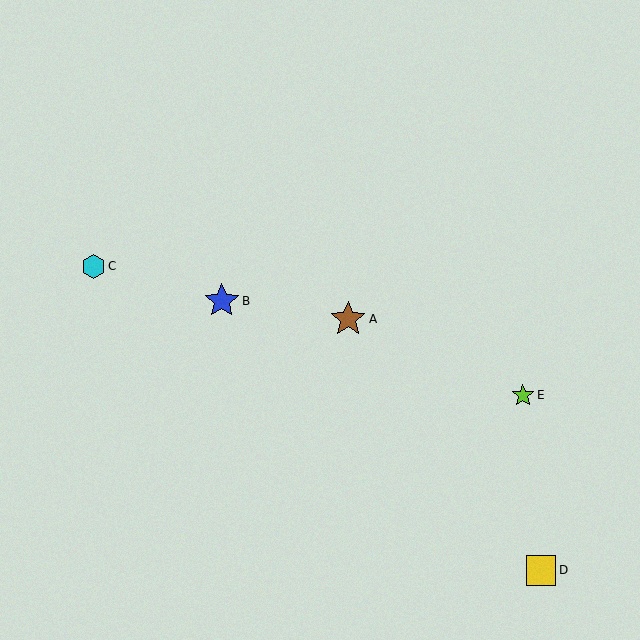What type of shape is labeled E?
Shape E is a lime star.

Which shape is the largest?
The brown star (labeled A) is the largest.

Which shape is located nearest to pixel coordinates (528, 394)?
The lime star (labeled E) at (523, 395) is nearest to that location.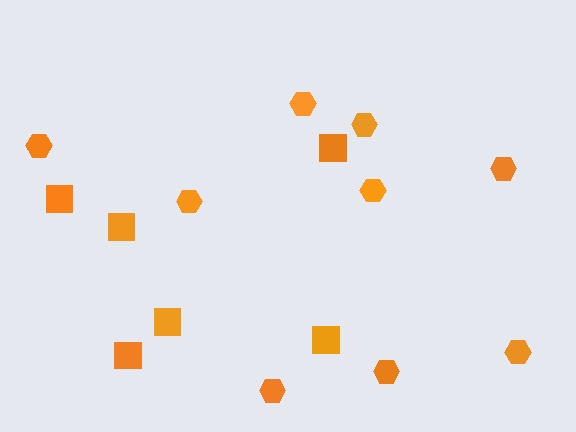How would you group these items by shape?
There are 2 groups: one group of hexagons (9) and one group of squares (6).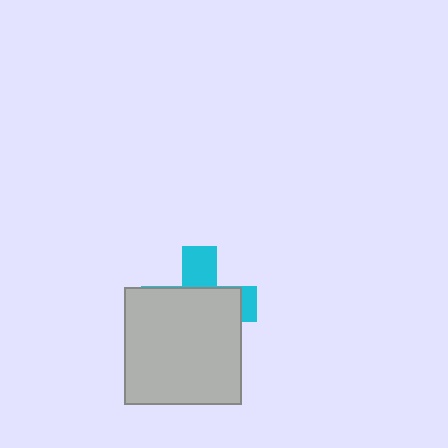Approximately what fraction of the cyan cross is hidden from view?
Roughly 69% of the cyan cross is hidden behind the light gray square.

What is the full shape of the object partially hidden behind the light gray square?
The partially hidden object is a cyan cross.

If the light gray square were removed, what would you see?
You would see the complete cyan cross.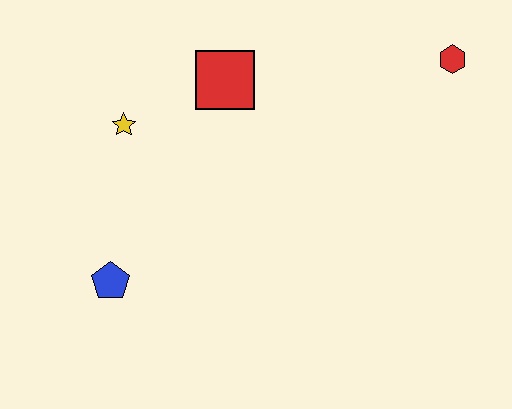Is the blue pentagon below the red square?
Yes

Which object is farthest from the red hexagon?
The blue pentagon is farthest from the red hexagon.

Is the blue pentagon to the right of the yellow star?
No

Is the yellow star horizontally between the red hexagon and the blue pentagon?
Yes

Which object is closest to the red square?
The yellow star is closest to the red square.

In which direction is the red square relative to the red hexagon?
The red square is to the left of the red hexagon.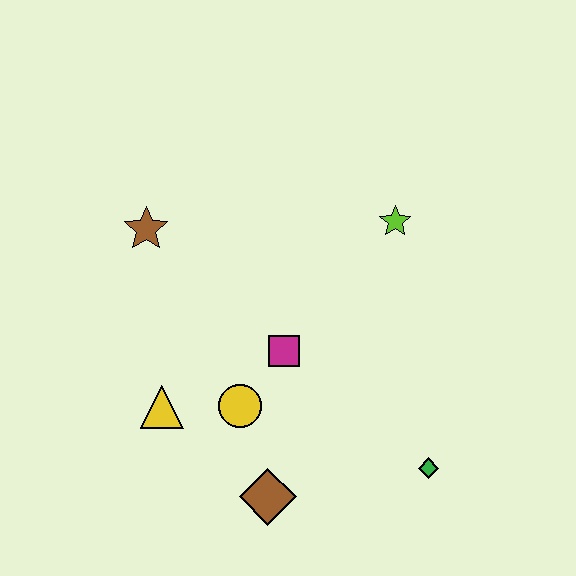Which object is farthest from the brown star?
The green diamond is farthest from the brown star.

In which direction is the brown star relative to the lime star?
The brown star is to the left of the lime star.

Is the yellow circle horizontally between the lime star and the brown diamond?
No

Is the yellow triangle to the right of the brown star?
Yes